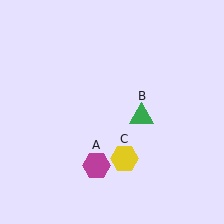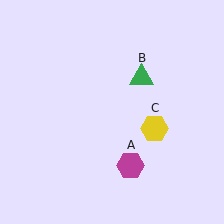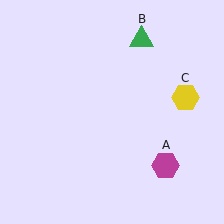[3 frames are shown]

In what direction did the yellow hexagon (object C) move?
The yellow hexagon (object C) moved up and to the right.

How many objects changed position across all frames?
3 objects changed position: magenta hexagon (object A), green triangle (object B), yellow hexagon (object C).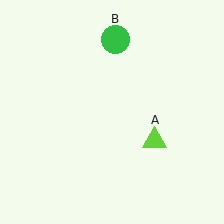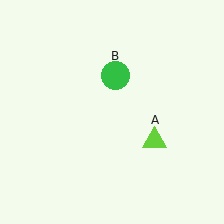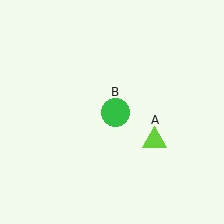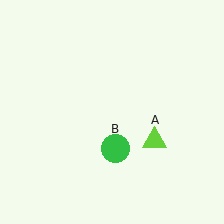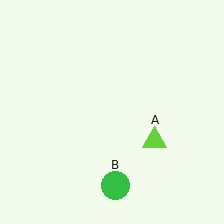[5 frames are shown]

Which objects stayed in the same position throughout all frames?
Lime triangle (object A) remained stationary.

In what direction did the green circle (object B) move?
The green circle (object B) moved down.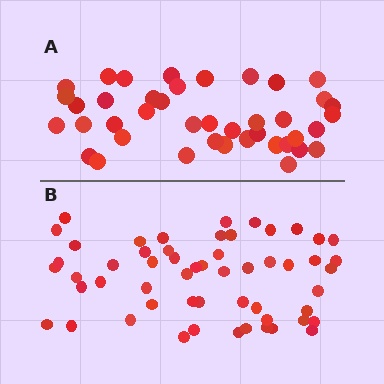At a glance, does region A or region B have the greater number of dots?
Region B (the bottom region) has more dots.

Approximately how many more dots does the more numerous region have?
Region B has approximately 15 more dots than region A.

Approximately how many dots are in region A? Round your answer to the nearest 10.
About 40 dots. (The exact count is 41, which rounds to 40.)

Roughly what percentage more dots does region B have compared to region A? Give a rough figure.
About 35% more.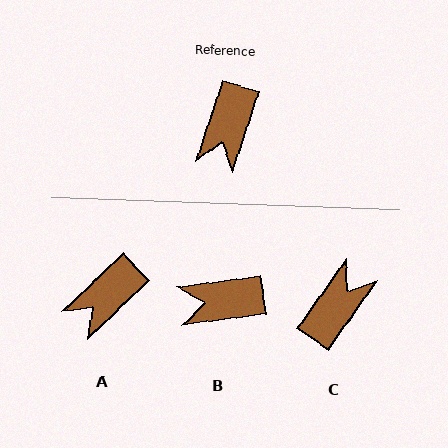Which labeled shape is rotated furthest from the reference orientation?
C, about 162 degrees away.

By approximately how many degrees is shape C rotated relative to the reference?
Approximately 162 degrees counter-clockwise.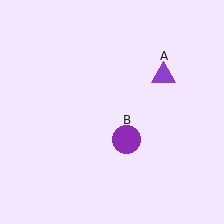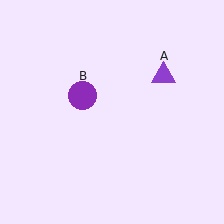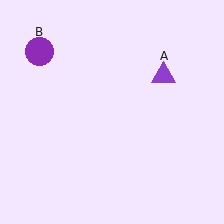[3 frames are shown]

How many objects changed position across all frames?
1 object changed position: purple circle (object B).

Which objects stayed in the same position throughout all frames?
Purple triangle (object A) remained stationary.